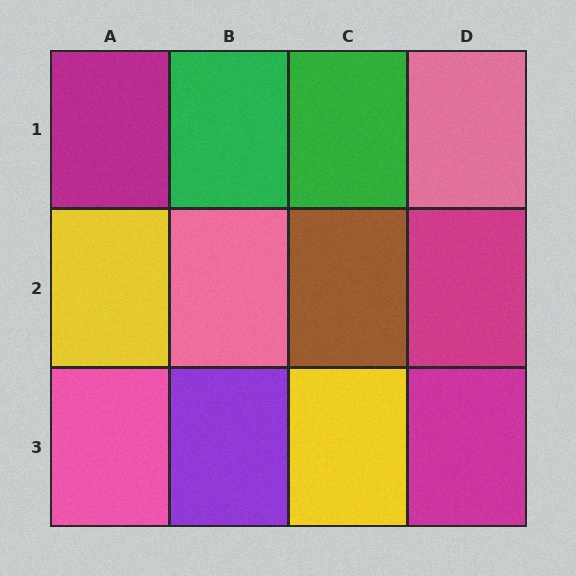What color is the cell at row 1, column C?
Green.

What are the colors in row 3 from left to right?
Pink, purple, yellow, magenta.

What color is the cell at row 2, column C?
Brown.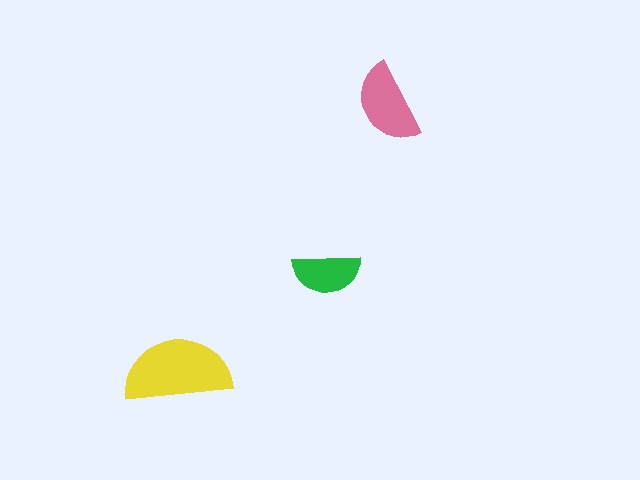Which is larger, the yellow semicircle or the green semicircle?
The yellow one.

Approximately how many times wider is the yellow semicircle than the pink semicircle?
About 1.5 times wider.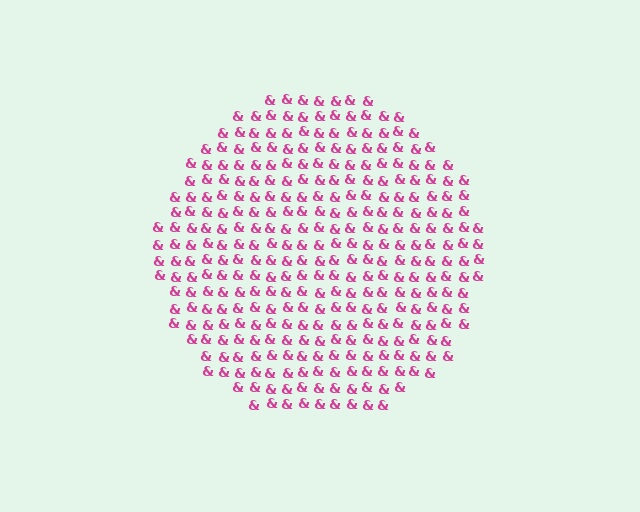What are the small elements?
The small elements are ampersands.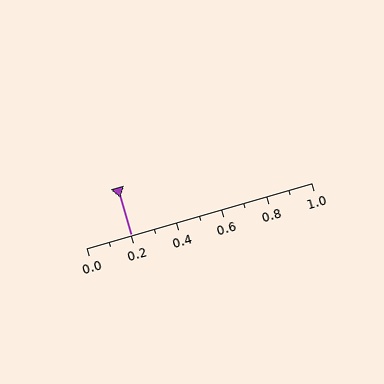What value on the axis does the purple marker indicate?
The marker indicates approximately 0.2.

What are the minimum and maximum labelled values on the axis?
The axis runs from 0.0 to 1.0.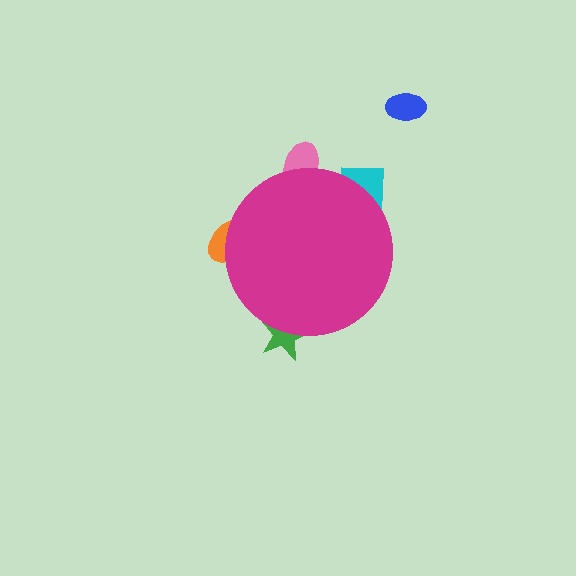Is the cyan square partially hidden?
Yes, the cyan square is partially hidden behind the magenta circle.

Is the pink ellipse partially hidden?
Yes, the pink ellipse is partially hidden behind the magenta circle.